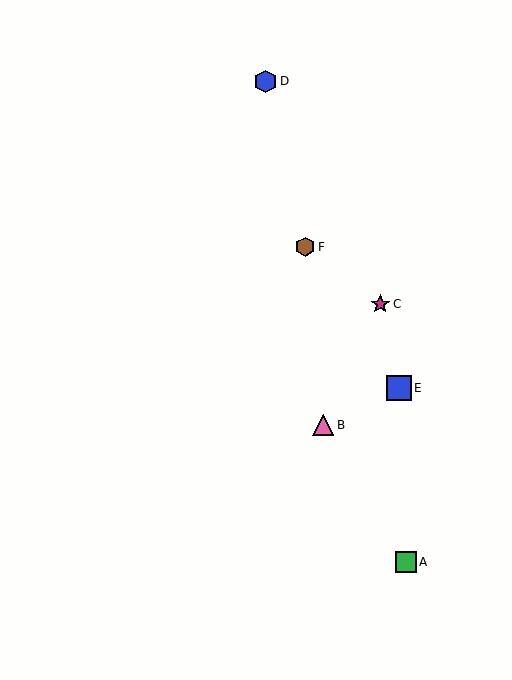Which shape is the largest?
The blue square (labeled E) is the largest.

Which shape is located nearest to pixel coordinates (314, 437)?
The pink triangle (labeled B) at (323, 425) is nearest to that location.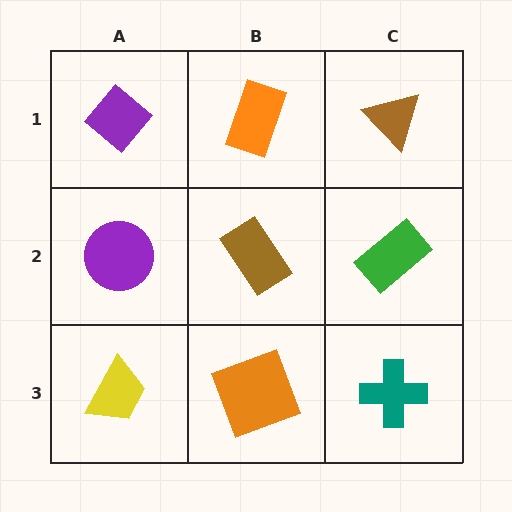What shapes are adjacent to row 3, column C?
A green rectangle (row 2, column C), an orange square (row 3, column B).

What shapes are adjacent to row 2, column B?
An orange rectangle (row 1, column B), an orange square (row 3, column B), a purple circle (row 2, column A), a green rectangle (row 2, column C).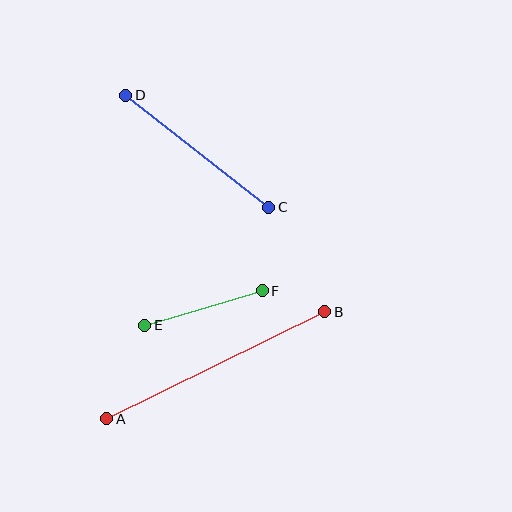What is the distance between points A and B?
The distance is approximately 243 pixels.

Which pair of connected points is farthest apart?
Points A and B are farthest apart.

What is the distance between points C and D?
The distance is approximately 182 pixels.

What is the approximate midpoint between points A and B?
The midpoint is at approximately (216, 365) pixels.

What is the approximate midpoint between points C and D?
The midpoint is at approximately (197, 151) pixels.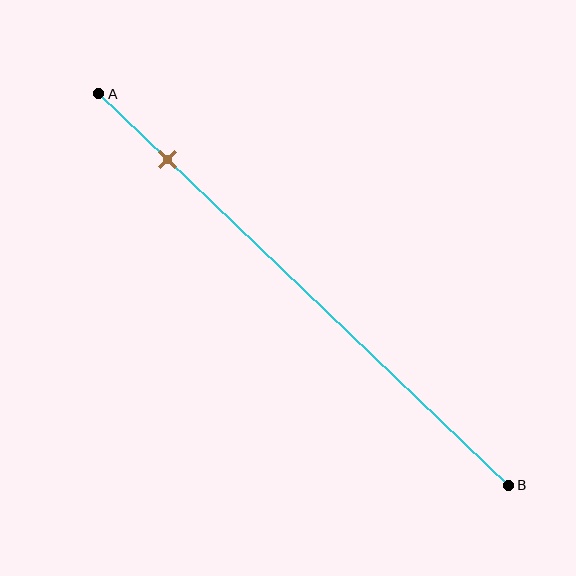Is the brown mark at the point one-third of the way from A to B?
No, the mark is at about 15% from A, not at the 33% one-third point.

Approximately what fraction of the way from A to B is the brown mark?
The brown mark is approximately 15% of the way from A to B.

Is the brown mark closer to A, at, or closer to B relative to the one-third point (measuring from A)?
The brown mark is closer to point A than the one-third point of segment AB.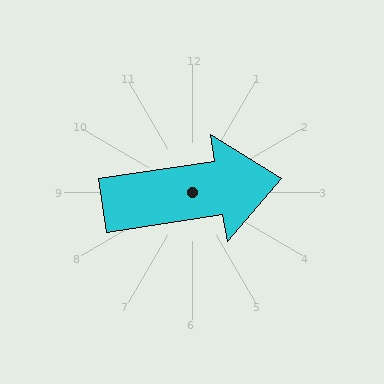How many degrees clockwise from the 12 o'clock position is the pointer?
Approximately 81 degrees.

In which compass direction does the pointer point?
East.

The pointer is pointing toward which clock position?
Roughly 3 o'clock.